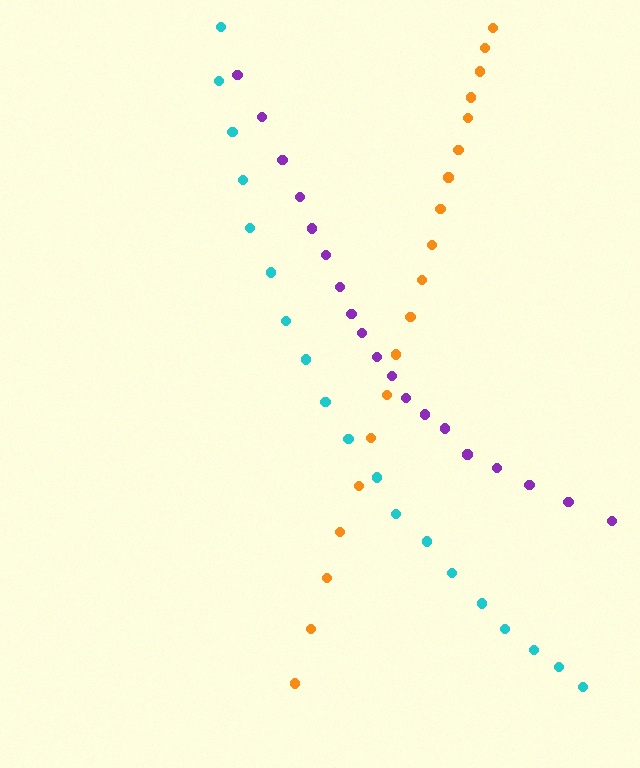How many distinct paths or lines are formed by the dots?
There are 3 distinct paths.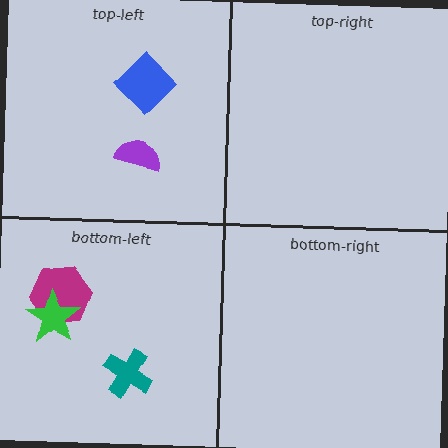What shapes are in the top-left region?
The purple semicircle, the blue diamond.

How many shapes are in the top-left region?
2.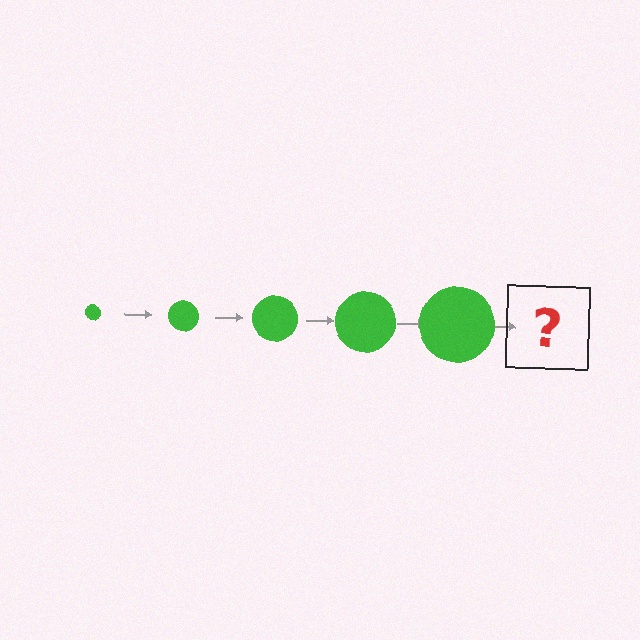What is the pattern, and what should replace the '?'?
The pattern is that the circle gets progressively larger each step. The '?' should be a green circle, larger than the previous one.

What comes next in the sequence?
The next element should be a green circle, larger than the previous one.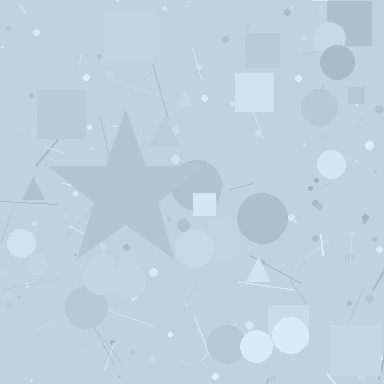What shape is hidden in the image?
A star is hidden in the image.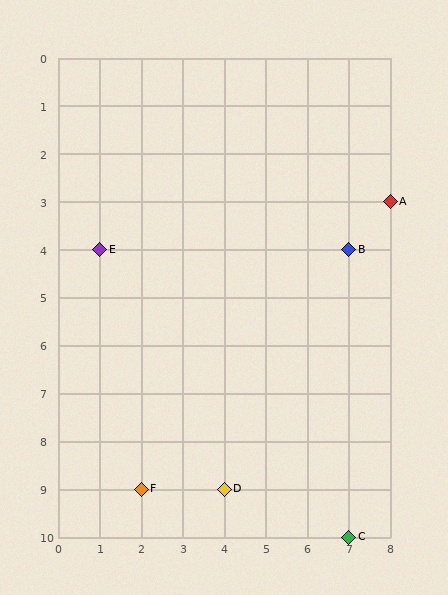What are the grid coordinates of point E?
Point E is at grid coordinates (1, 4).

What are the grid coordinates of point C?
Point C is at grid coordinates (7, 10).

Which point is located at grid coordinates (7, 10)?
Point C is at (7, 10).